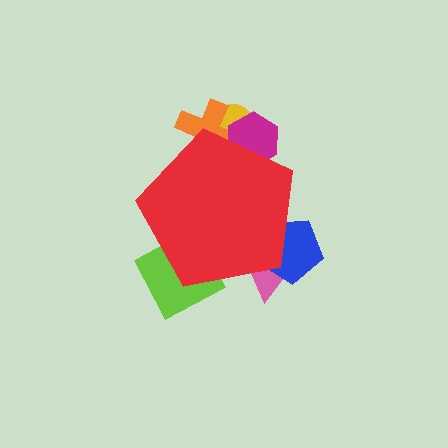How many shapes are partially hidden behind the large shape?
6 shapes are partially hidden.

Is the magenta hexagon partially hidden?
Yes, the magenta hexagon is partially hidden behind the red pentagon.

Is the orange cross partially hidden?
Yes, the orange cross is partially hidden behind the red pentagon.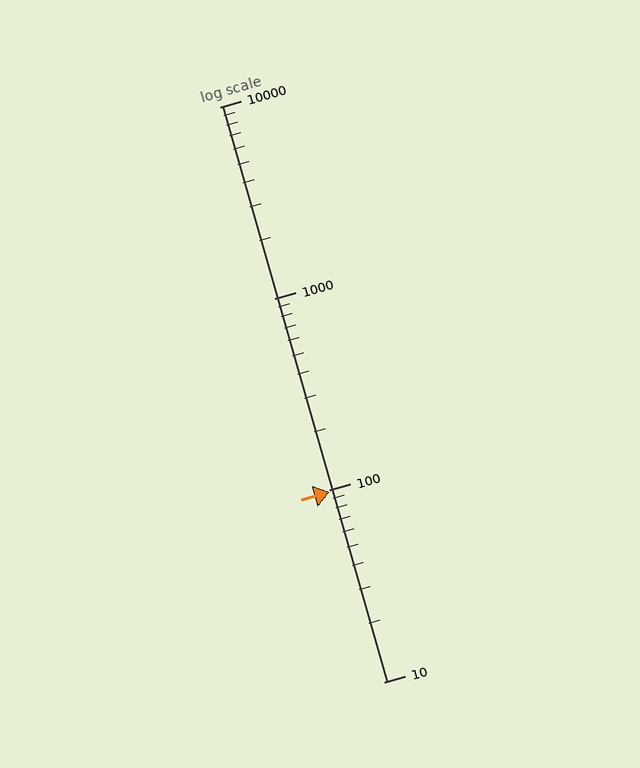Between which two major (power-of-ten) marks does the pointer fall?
The pointer is between 10 and 100.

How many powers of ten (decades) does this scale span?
The scale spans 3 decades, from 10 to 10000.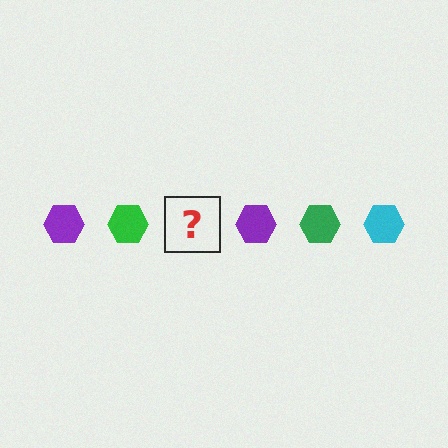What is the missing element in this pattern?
The missing element is a cyan hexagon.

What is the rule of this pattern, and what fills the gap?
The rule is that the pattern cycles through purple, green, cyan hexagons. The gap should be filled with a cyan hexagon.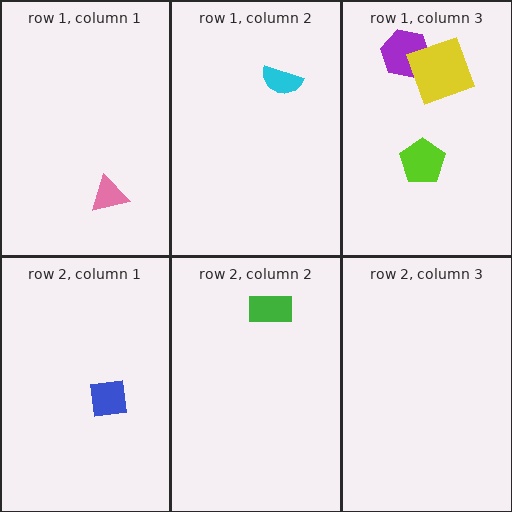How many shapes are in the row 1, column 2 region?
1.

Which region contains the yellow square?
The row 1, column 3 region.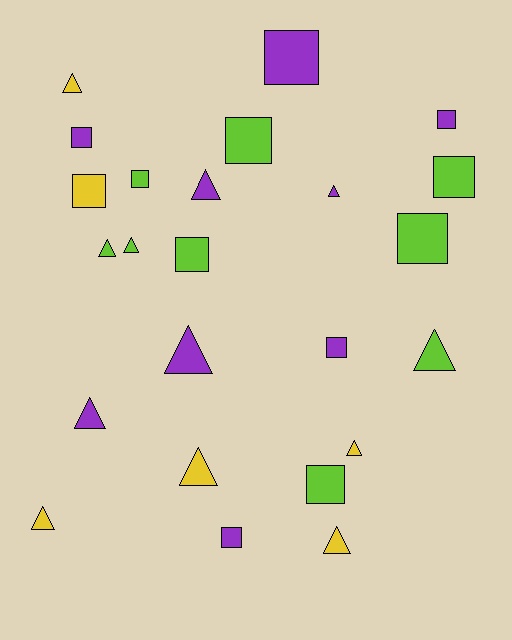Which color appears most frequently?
Purple, with 9 objects.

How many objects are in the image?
There are 24 objects.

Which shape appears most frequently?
Triangle, with 12 objects.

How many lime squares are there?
There are 6 lime squares.